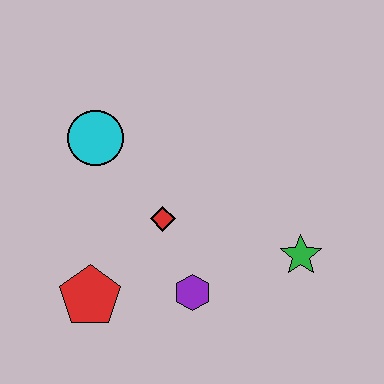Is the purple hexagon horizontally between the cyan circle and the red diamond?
No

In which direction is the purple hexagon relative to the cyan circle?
The purple hexagon is below the cyan circle.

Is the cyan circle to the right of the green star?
No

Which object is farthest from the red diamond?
The green star is farthest from the red diamond.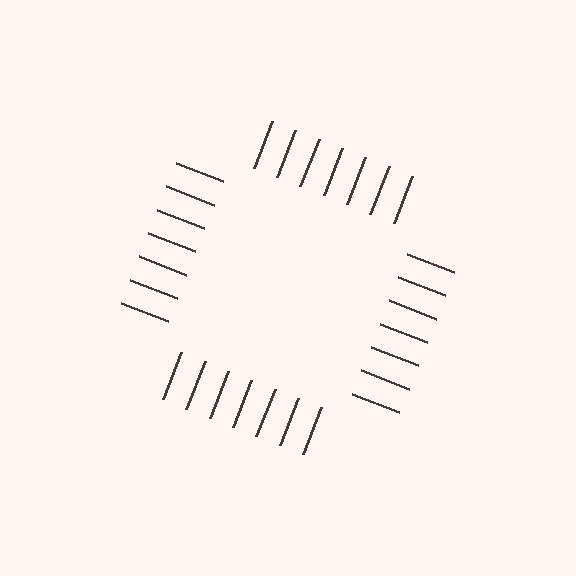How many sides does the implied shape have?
4 sides — the line-ends trace a square.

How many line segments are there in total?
28 — 7 along each of the 4 edges.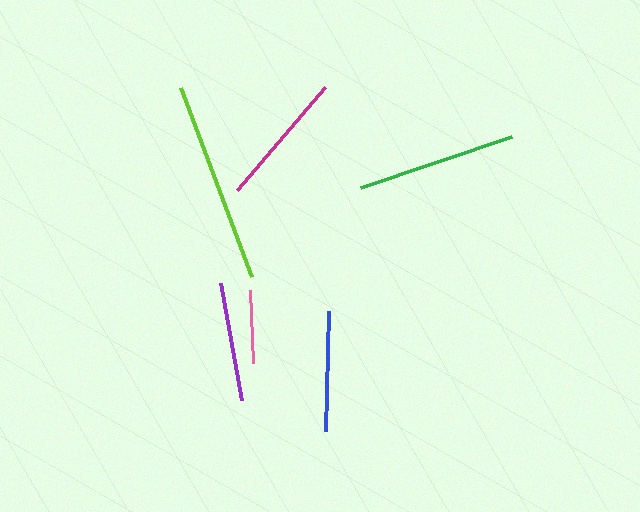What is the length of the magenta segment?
The magenta segment is approximately 135 pixels long.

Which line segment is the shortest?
The pink line is the shortest at approximately 73 pixels.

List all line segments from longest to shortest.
From longest to shortest: lime, green, magenta, blue, purple, pink.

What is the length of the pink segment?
The pink segment is approximately 73 pixels long.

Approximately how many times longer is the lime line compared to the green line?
The lime line is approximately 1.3 times the length of the green line.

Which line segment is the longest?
The lime line is the longest at approximately 202 pixels.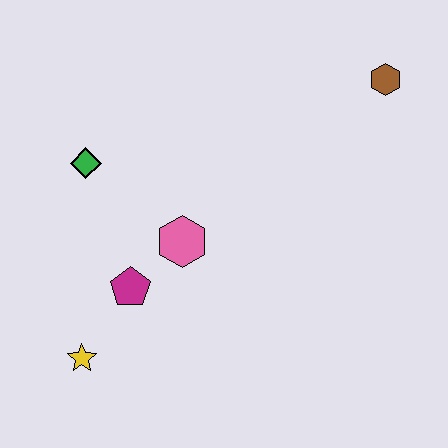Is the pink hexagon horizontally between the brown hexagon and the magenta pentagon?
Yes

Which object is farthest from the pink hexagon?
The brown hexagon is farthest from the pink hexagon.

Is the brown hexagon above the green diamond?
Yes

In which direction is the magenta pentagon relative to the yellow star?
The magenta pentagon is above the yellow star.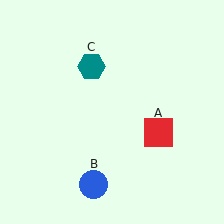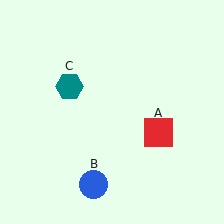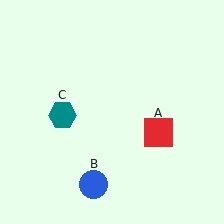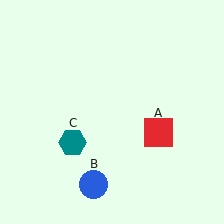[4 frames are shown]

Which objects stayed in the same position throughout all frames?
Red square (object A) and blue circle (object B) remained stationary.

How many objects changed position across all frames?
1 object changed position: teal hexagon (object C).